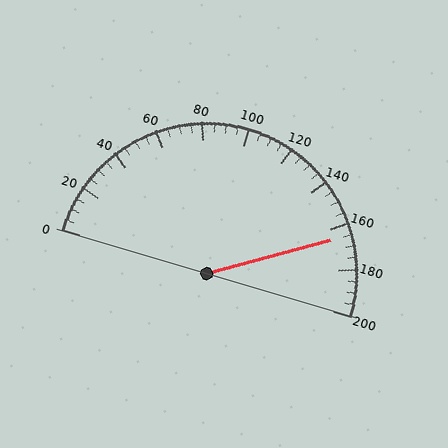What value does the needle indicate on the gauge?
The needle indicates approximately 165.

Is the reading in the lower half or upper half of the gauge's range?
The reading is in the upper half of the range (0 to 200).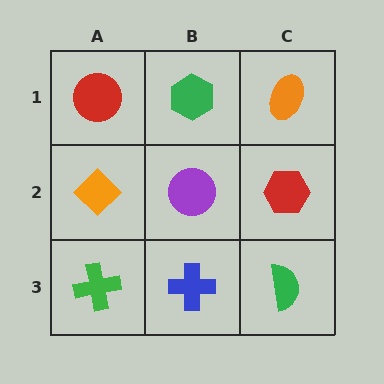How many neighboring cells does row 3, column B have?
3.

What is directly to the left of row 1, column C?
A green hexagon.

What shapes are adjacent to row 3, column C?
A red hexagon (row 2, column C), a blue cross (row 3, column B).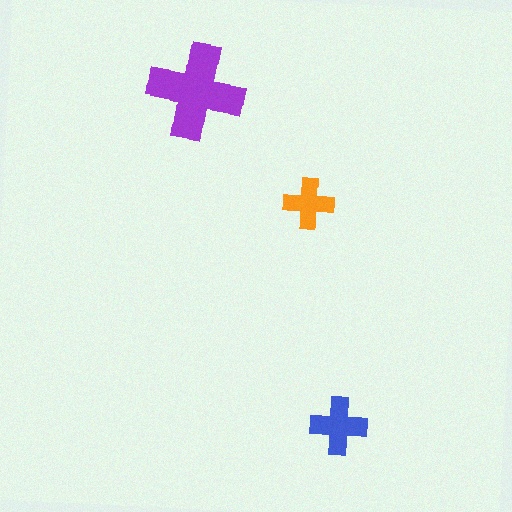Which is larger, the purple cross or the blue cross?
The purple one.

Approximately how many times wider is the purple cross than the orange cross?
About 2 times wider.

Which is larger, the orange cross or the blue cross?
The blue one.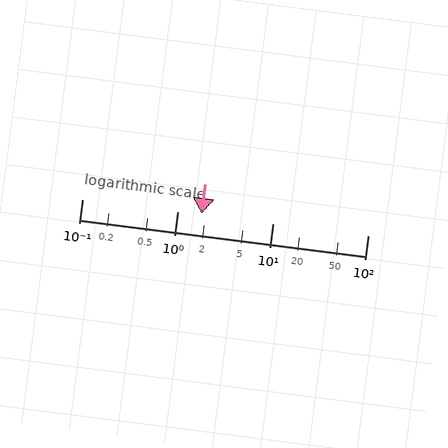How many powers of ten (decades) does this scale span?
The scale spans 3 decades, from 0.1 to 100.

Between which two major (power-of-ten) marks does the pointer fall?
The pointer is between 1 and 10.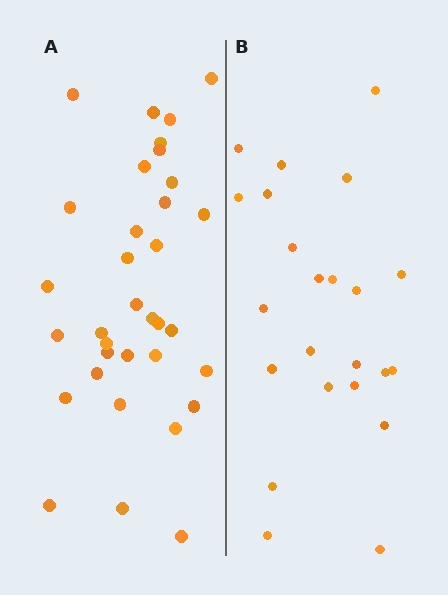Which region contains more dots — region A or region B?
Region A (the left region) has more dots.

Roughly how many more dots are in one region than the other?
Region A has roughly 12 or so more dots than region B.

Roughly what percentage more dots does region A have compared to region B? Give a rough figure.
About 50% more.